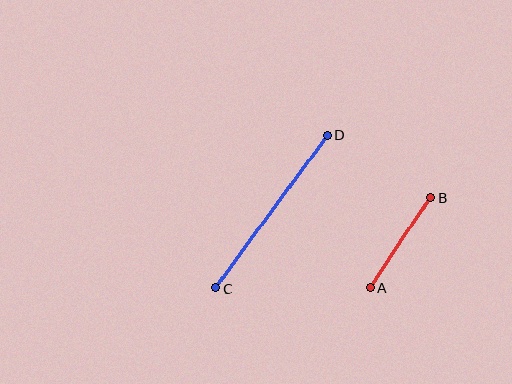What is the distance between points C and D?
The distance is approximately 189 pixels.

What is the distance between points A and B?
The distance is approximately 109 pixels.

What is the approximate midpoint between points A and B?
The midpoint is at approximately (400, 242) pixels.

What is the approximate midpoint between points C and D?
The midpoint is at approximately (271, 212) pixels.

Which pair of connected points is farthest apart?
Points C and D are farthest apart.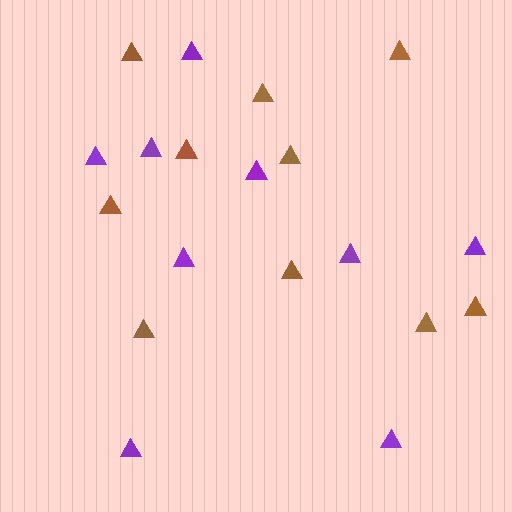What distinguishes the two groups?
There are 2 groups: one group of purple triangles (9) and one group of brown triangles (10).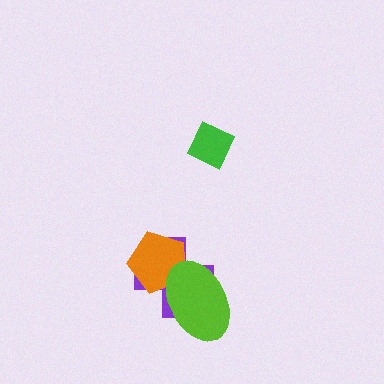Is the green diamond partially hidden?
No, no other shape covers it.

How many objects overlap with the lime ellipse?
2 objects overlap with the lime ellipse.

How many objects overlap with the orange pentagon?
2 objects overlap with the orange pentagon.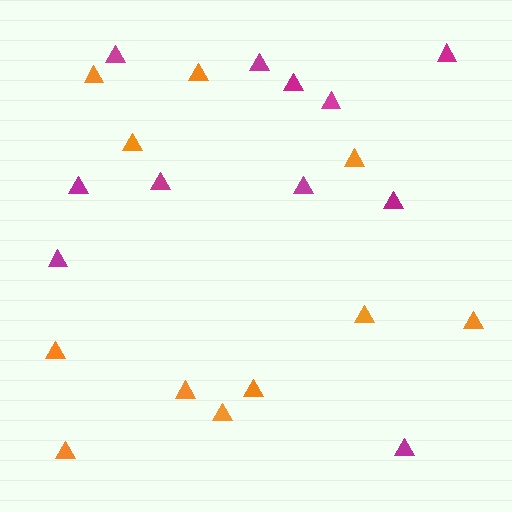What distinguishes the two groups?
There are 2 groups: one group of magenta triangles (11) and one group of orange triangles (11).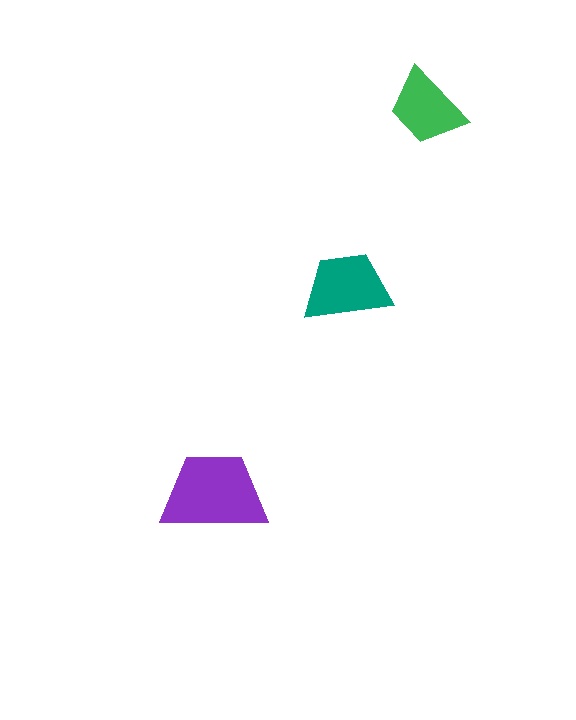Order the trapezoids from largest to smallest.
the purple one, the teal one, the green one.